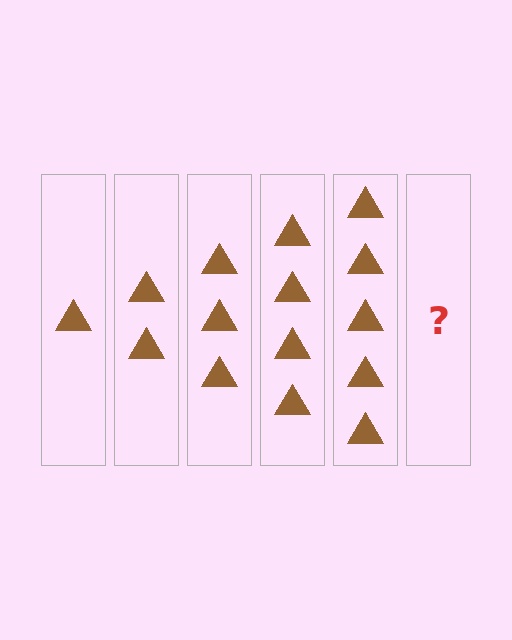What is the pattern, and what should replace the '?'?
The pattern is that each step adds one more triangle. The '?' should be 6 triangles.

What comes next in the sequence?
The next element should be 6 triangles.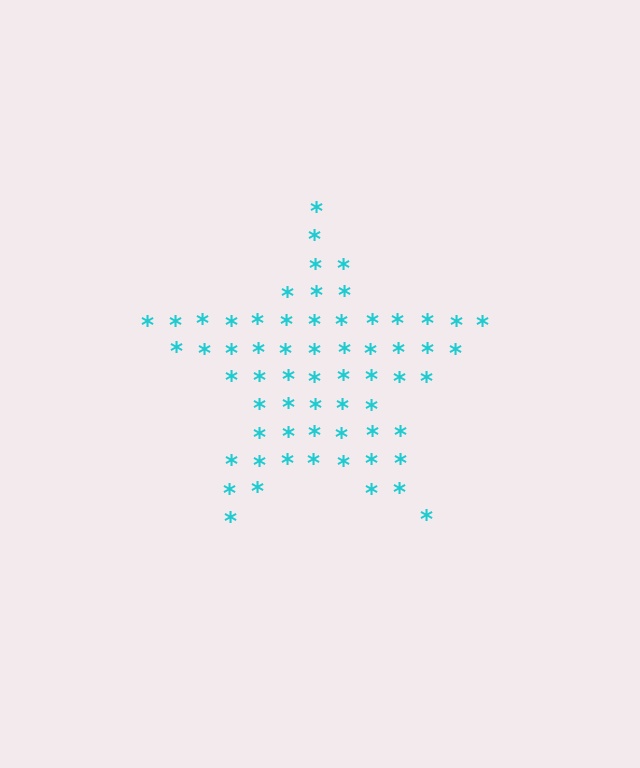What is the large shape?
The large shape is a star.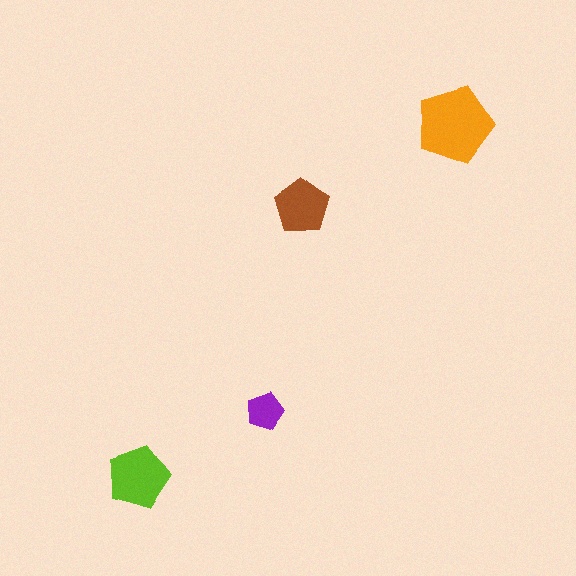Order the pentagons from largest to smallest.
the orange one, the lime one, the brown one, the purple one.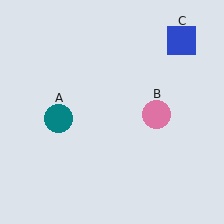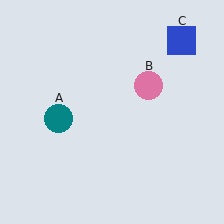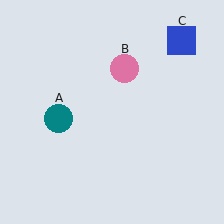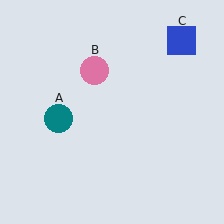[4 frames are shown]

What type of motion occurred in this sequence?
The pink circle (object B) rotated counterclockwise around the center of the scene.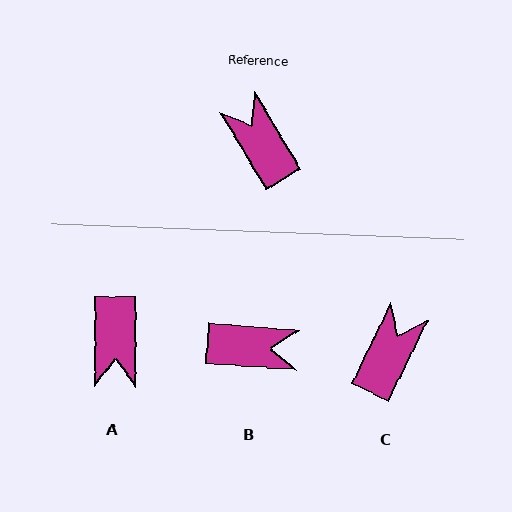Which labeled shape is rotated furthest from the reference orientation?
A, about 149 degrees away.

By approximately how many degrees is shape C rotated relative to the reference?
Approximately 56 degrees clockwise.